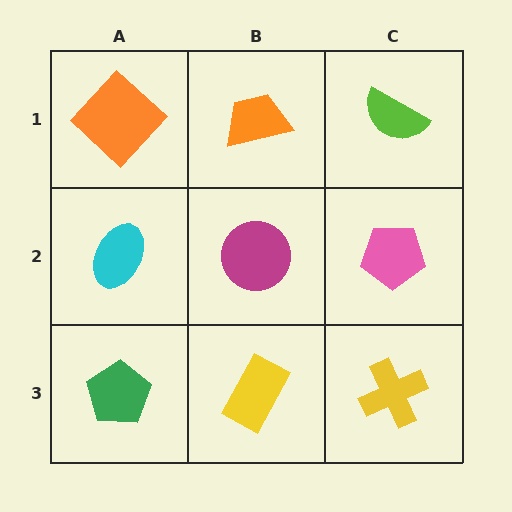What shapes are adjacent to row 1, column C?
A pink pentagon (row 2, column C), an orange trapezoid (row 1, column B).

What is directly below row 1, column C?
A pink pentagon.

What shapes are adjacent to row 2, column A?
An orange diamond (row 1, column A), a green pentagon (row 3, column A), a magenta circle (row 2, column B).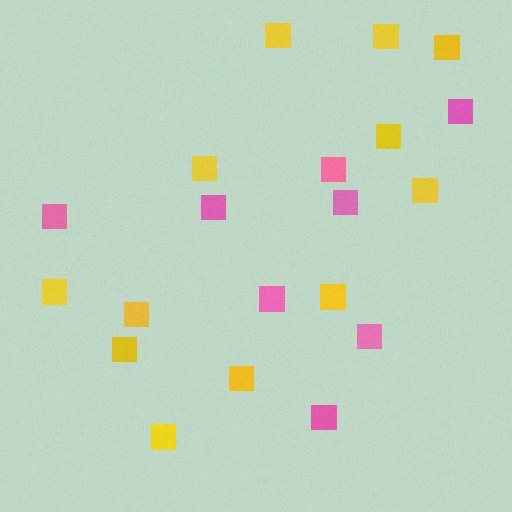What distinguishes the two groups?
There are 2 groups: one group of pink squares (8) and one group of yellow squares (12).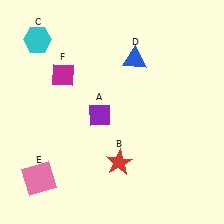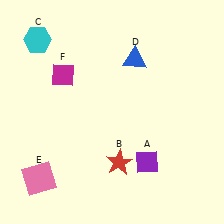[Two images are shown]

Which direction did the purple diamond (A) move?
The purple diamond (A) moved right.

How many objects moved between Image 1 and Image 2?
1 object moved between the two images.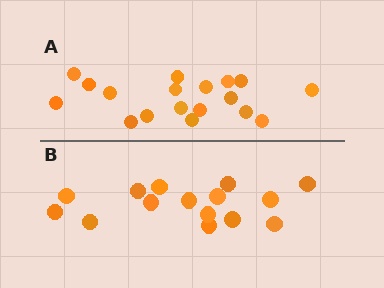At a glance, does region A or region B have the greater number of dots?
Region A (the top region) has more dots.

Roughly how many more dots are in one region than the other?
Region A has just a few more — roughly 2 or 3 more dots than region B.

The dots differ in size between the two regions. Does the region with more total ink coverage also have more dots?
No. Region B has more total ink coverage because its dots are larger, but region A actually contains more individual dots. Total area can be misleading — the number of items is what matters here.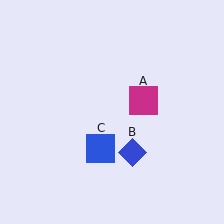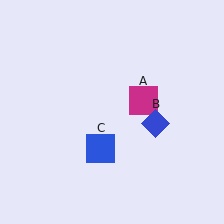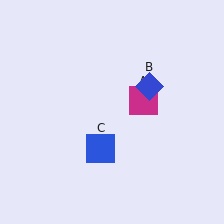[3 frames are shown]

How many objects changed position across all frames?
1 object changed position: blue diamond (object B).